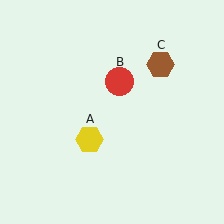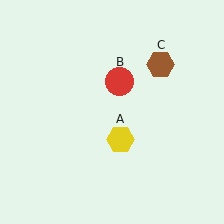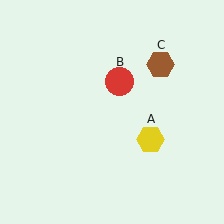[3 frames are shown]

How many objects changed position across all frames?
1 object changed position: yellow hexagon (object A).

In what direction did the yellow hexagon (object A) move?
The yellow hexagon (object A) moved right.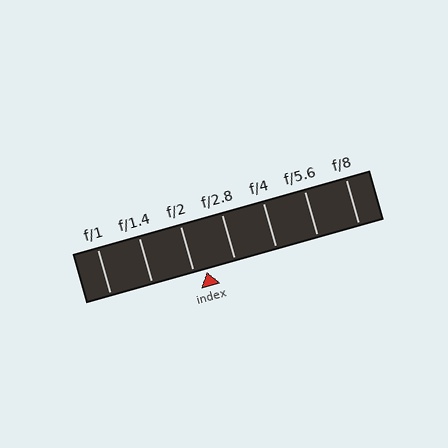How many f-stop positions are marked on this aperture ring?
There are 7 f-stop positions marked.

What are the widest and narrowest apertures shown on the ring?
The widest aperture shown is f/1 and the narrowest is f/8.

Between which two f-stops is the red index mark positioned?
The index mark is between f/2 and f/2.8.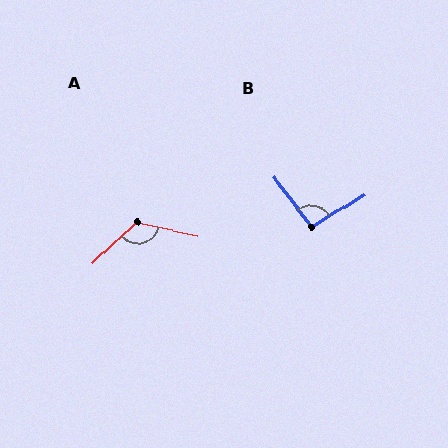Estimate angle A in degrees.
Approximately 125 degrees.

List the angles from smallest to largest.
B (96°), A (125°).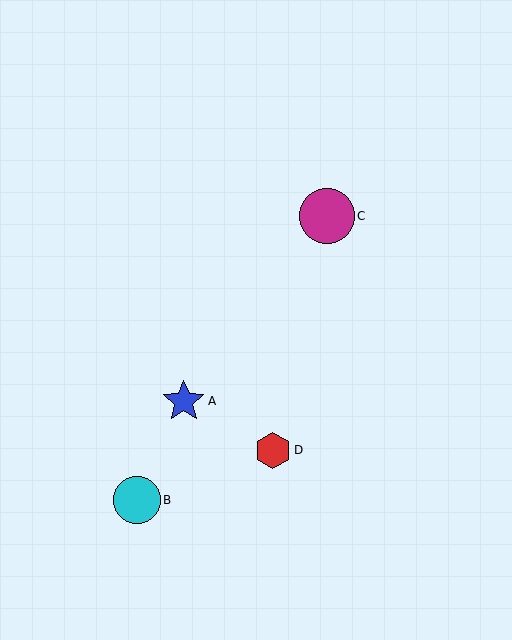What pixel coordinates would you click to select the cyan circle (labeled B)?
Click at (137, 500) to select the cyan circle B.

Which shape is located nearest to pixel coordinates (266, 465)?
The red hexagon (labeled D) at (273, 450) is nearest to that location.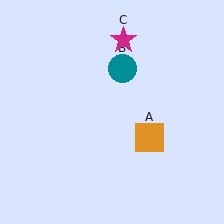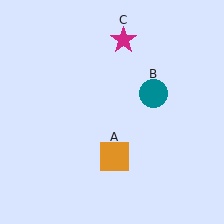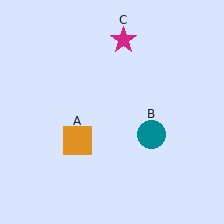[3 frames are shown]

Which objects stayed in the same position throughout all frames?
Magenta star (object C) remained stationary.